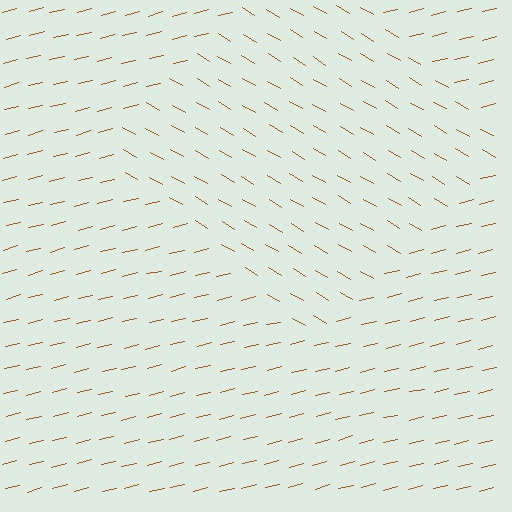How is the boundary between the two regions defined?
The boundary is defined purely by a change in line orientation (approximately 45 degrees difference). All lines are the same color and thickness.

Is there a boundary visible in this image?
Yes, there is a texture boundary formed by a change in line orientation.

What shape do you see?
I see a diamond.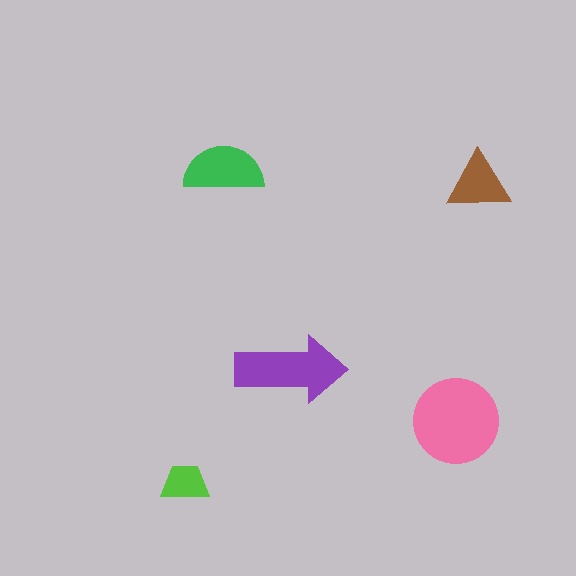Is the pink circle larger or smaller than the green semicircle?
Larger.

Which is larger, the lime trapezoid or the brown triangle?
The brown triangle.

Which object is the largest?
The pink circle.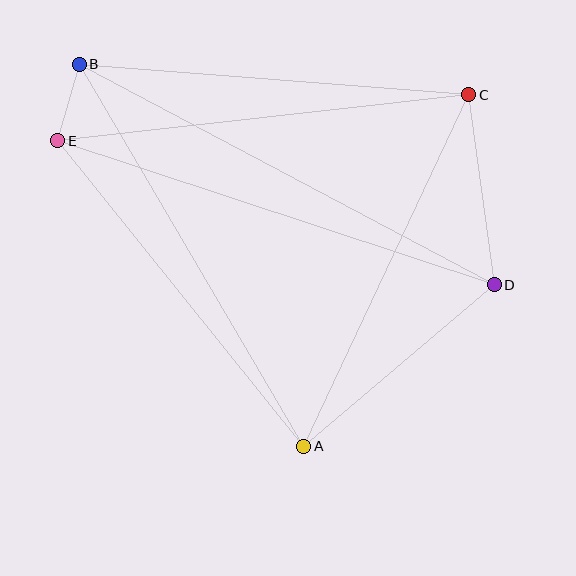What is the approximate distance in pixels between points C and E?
The distance between C and E is approximately 413 pixels.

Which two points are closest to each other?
Points B and E are closest to each other.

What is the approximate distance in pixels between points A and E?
The distance between A and E is approximately 392 pixels.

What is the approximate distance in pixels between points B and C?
The distance between B and C is approximately 391 pixels.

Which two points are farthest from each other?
Points B and D are farthest from each other.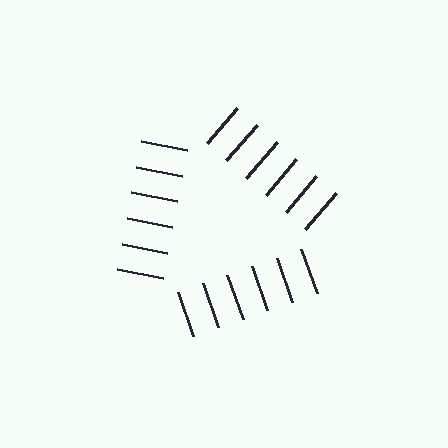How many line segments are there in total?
18 — 6 along each of the 3 edges.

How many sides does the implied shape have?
3 sides — the line-ends trace a triangle.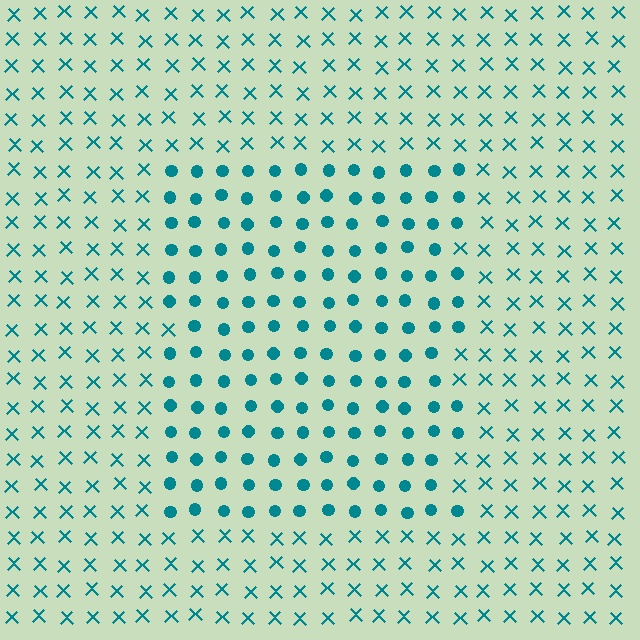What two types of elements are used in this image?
The image uses circles inside the rectangle region and X marks outside it.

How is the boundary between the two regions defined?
The boundary is defined by a change in element shape: circles inside vs. X marks outside. All elements share the same color and spacing.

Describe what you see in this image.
The image is filled with small teal elements arranged in a uniform grid. A rectangle-shaped region contains circles, while the surrounding area contains X marks. The boundary is defined purely by the change in element shape.